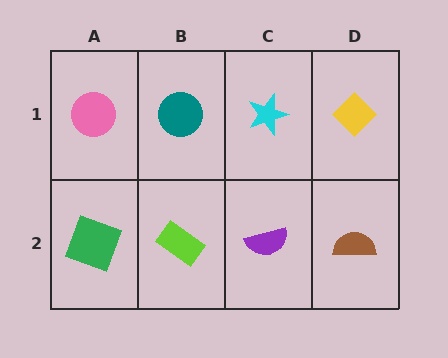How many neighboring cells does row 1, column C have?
3.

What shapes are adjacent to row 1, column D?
A brown semicircle (row 2, column D), a cyan star (row 1, column C).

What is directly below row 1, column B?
A lime rectangle.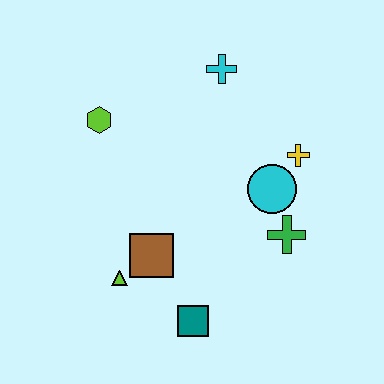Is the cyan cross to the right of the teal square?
Yes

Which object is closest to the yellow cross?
The cyan circle is closest to the yellow cross.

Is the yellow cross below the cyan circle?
No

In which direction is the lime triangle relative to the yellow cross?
The lime triangle is to the left of the yellow cross.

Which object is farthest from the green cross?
The lime hexagon is farthest from the green cross.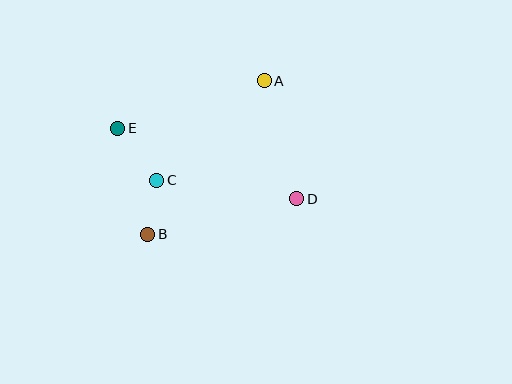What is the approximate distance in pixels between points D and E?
The distance between D and E is approximately 192 pixels.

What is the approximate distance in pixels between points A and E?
The distance between A and E is approximately 154 pixels.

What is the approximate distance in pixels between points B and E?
The distance between B and E is approximately 110 pixels.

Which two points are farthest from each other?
Points A and B are farthest from each other.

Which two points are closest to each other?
Points B and C are closest to each other.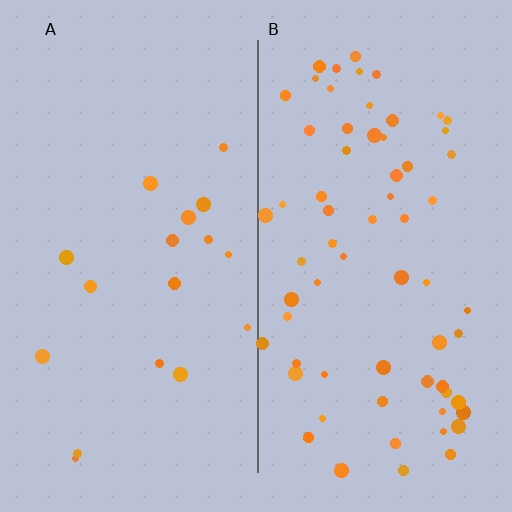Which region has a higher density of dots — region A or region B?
B (the right).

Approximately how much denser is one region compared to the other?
Approximately 3.8× — region B over region A.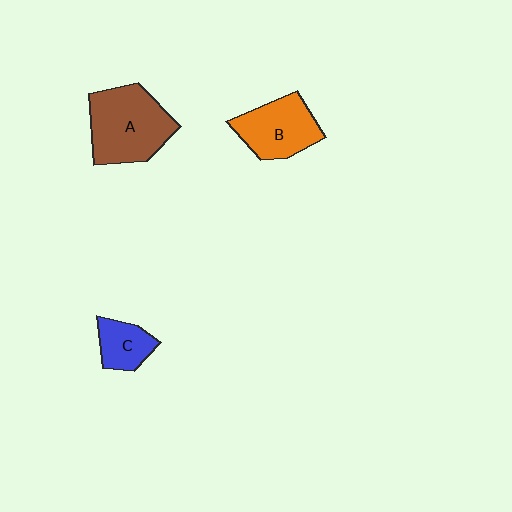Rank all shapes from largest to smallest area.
From largest to smallest: A (brown), B (orange), C (blue).